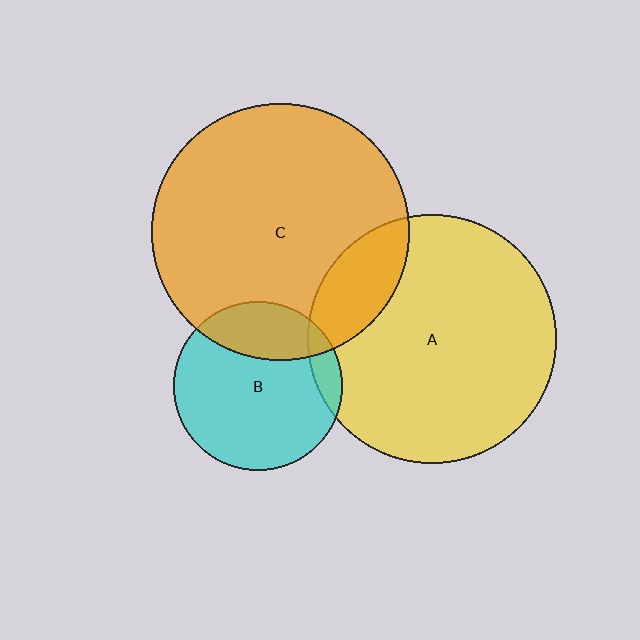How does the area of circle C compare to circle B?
Approximately 2.3 times.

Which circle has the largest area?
Circle C (orange).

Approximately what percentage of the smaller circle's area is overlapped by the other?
Approximately 15%.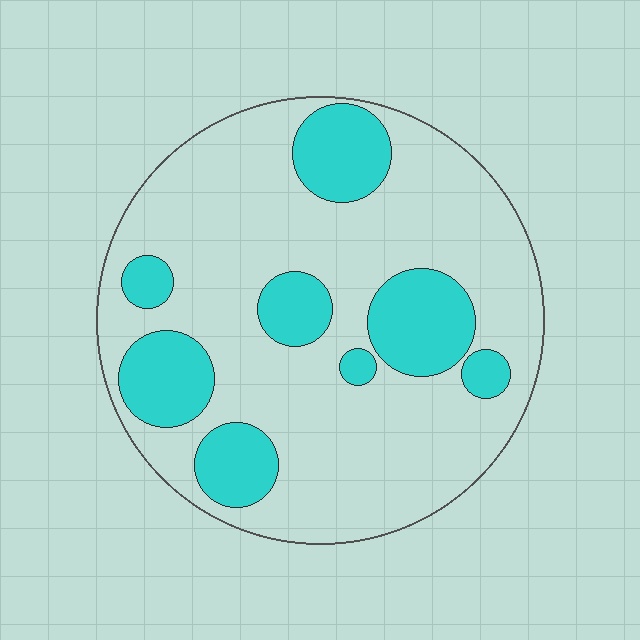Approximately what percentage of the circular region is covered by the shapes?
Approximately 25%.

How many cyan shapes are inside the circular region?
8.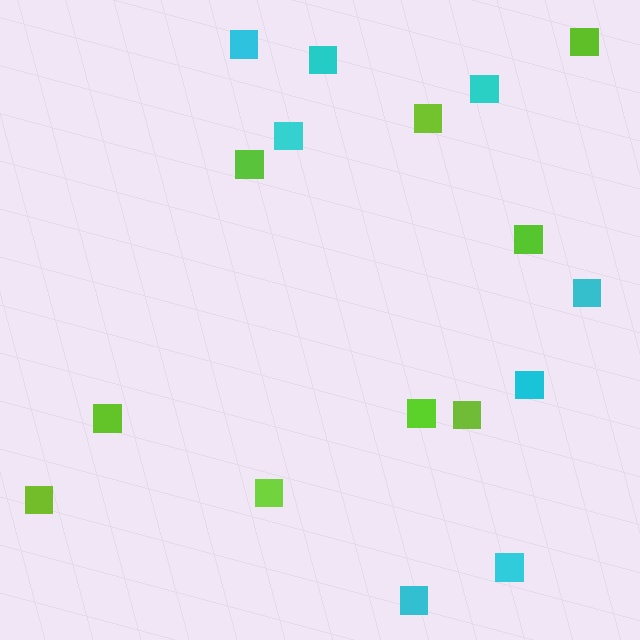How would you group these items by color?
There are 2 groups: one group of cyan squares (8) and one group of lime squares (9).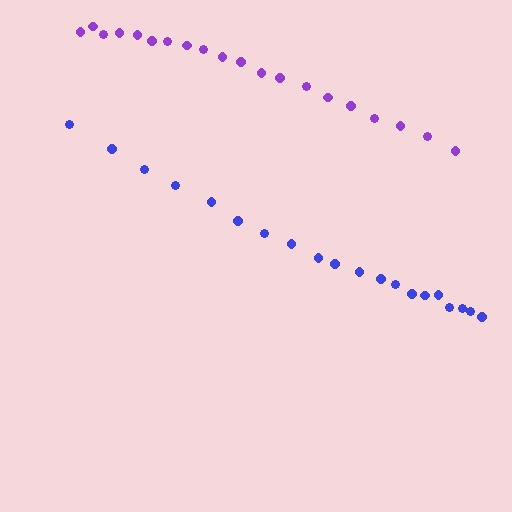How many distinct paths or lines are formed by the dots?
There are 2 distinct paths.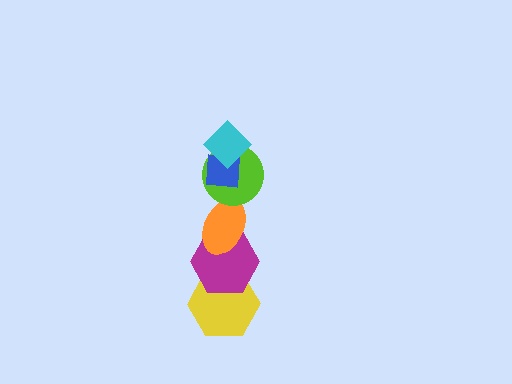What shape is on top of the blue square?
The cyan diamond is on top of the blue square.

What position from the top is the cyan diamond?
The cyan diamond is 1st from the top.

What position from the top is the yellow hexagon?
The yellow hexagon is 6th from the top.